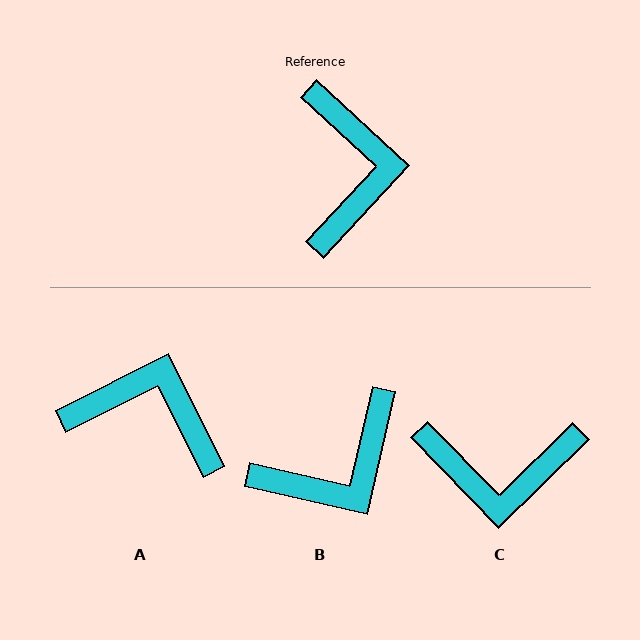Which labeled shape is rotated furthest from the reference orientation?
C, about 93 degrees away.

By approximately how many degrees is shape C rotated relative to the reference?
Approximately 93 degrees clockwise.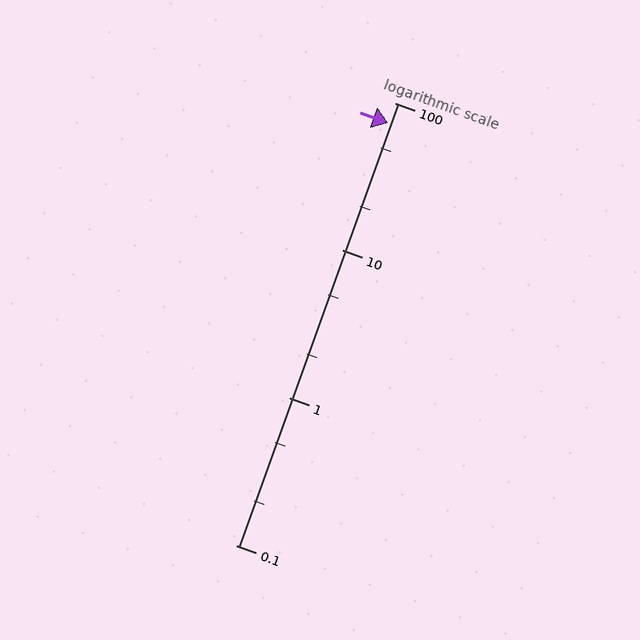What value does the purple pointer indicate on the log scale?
The pointer indicates approximately 73.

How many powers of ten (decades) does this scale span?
The scale spans 3 decades, from 0.1 to 100.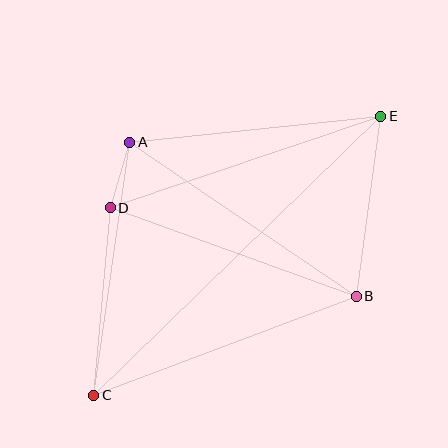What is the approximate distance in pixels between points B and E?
The distance between B and E is approximately 182 pixels.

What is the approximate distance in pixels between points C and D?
The distance between C and D is approximately 188 pixels.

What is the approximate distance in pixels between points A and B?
The distance between A and B is approximately 274 pixels.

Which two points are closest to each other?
Points A and D are closest to each other.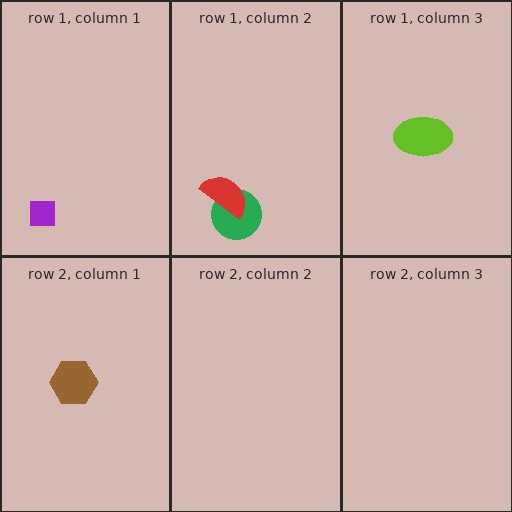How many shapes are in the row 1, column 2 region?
2.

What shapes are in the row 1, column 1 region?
The purple square.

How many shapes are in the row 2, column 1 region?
1.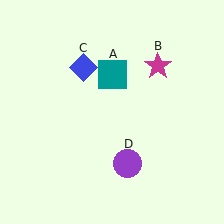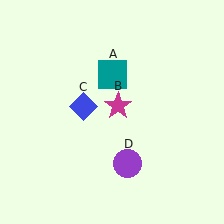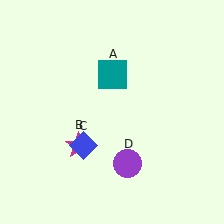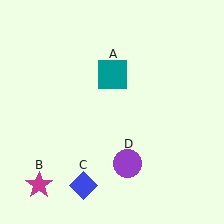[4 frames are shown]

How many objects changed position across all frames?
2 objects changed position: magenta star (object B), blue diamond (object C).